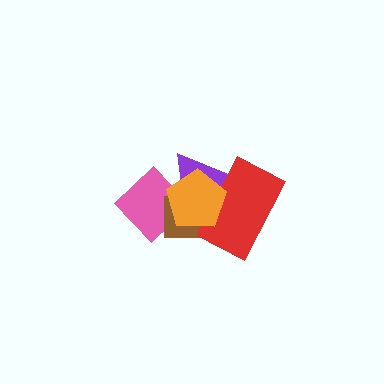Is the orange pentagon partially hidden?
No, no other shape covers it.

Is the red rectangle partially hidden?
Yes, it is partially covered by another shape.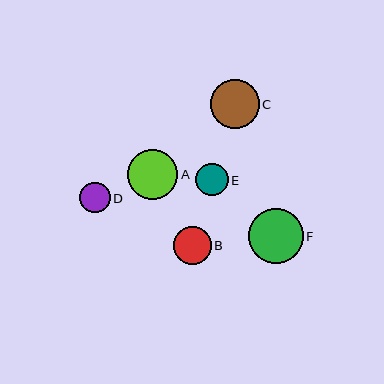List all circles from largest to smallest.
From largest to smallest: F, A, C, B, E, D.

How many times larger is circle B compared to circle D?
Circle B is approximately 1.2 times the size of circle D.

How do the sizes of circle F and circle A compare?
Circle F and circle A are approximately the same size.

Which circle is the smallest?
Circle D is the smallest with a size of approximately 30 pixels.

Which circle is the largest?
Circle F is the largest with a size of approximately 54 pixels.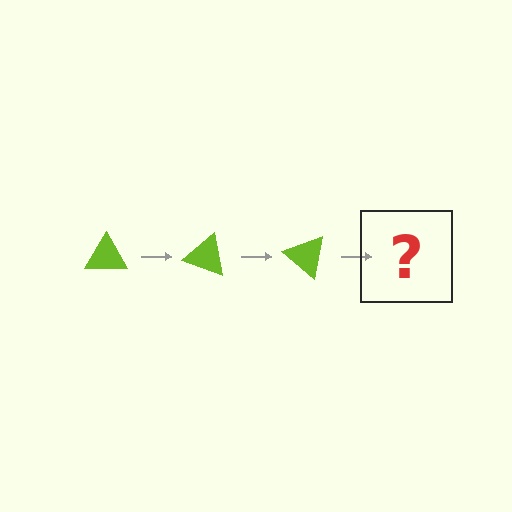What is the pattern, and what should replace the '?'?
The pattern is that the triangle rotates 20 degrees each step. The '?' should be a lime triangle rotated 60 degrees.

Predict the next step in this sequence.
The next step is a lime triangle rotated 60 degrees.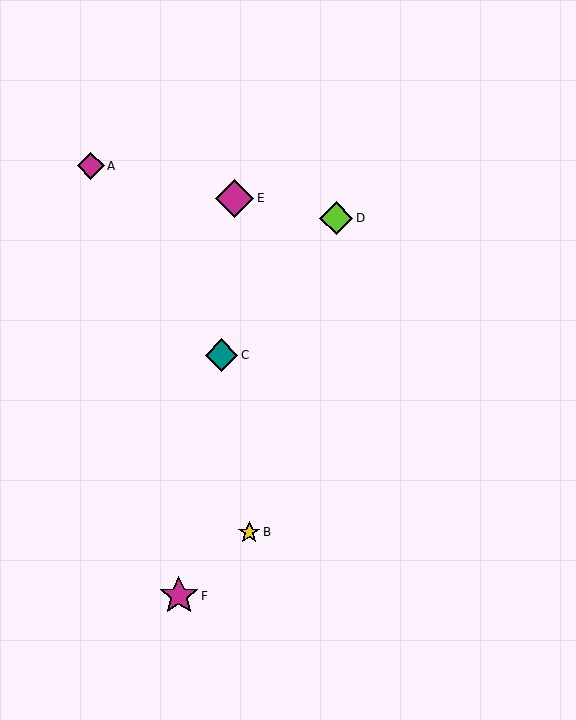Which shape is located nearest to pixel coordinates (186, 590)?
The magenta star (labeled F) at (179, 596) is nearest to that location.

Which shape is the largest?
The magenta star (labeled F) is the largest.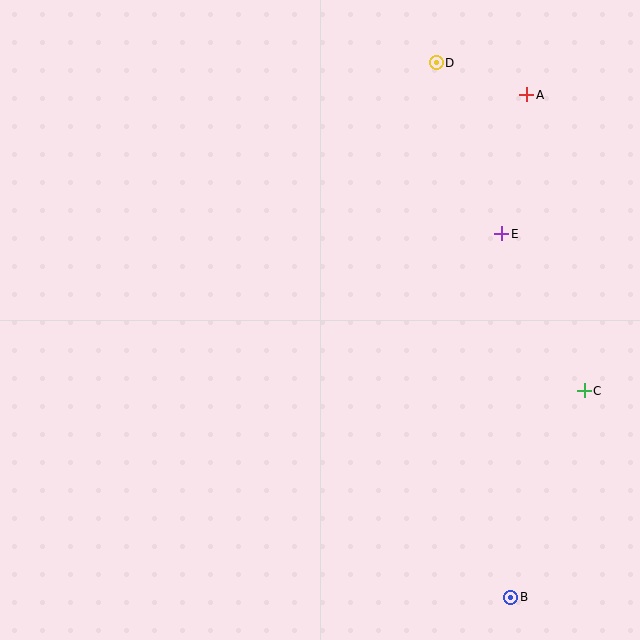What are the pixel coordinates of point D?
Point D is at (436, 63).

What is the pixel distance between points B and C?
The distance between B and C is 220 pixels.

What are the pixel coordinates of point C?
Point C is at (584, 391).